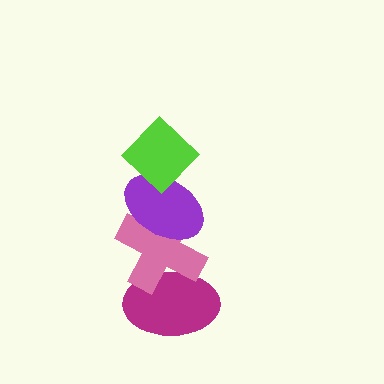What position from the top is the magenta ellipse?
The magenta ellipse is 4th from the top.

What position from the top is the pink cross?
The pink cross is 3rd from the top.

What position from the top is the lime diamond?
The lime diamond is 1st from the top.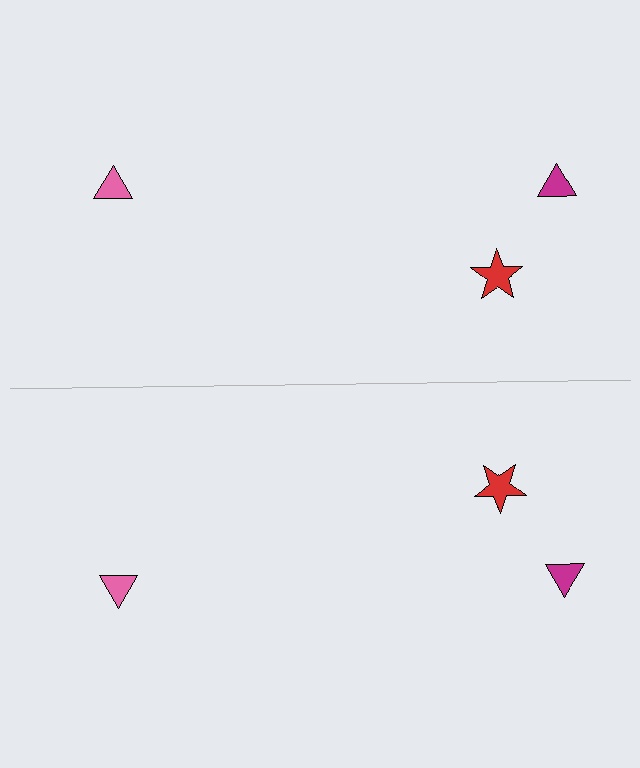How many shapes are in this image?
There are 6 shapes in this image.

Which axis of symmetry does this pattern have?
The pattern has a horizontal axis of symmetry running through the center of the image.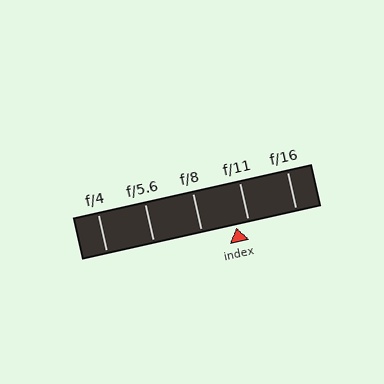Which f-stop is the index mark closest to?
The index mark is closest to f/11.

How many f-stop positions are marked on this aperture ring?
There are 5 f-stop positions marked.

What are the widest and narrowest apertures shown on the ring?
The widest aperture shown is f/4 and the narrowest is f/16.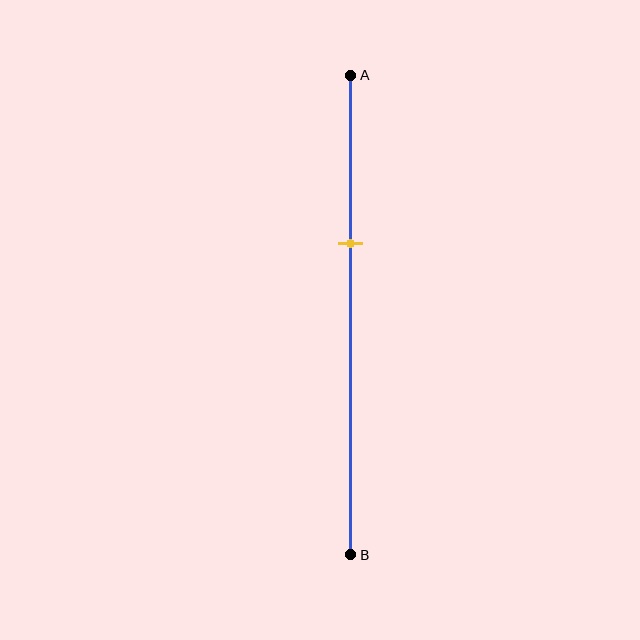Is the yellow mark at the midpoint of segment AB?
No, the mark is at about 35% from A, not at the 50% midpoint.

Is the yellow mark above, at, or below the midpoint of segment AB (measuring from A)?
The yellow mark is above the midpoint of segment AB.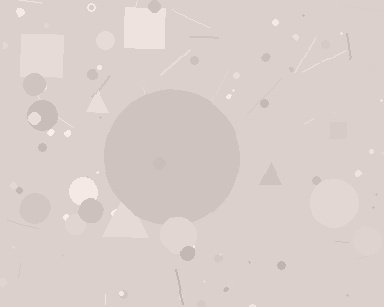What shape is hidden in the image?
A circle is hidden in the image.